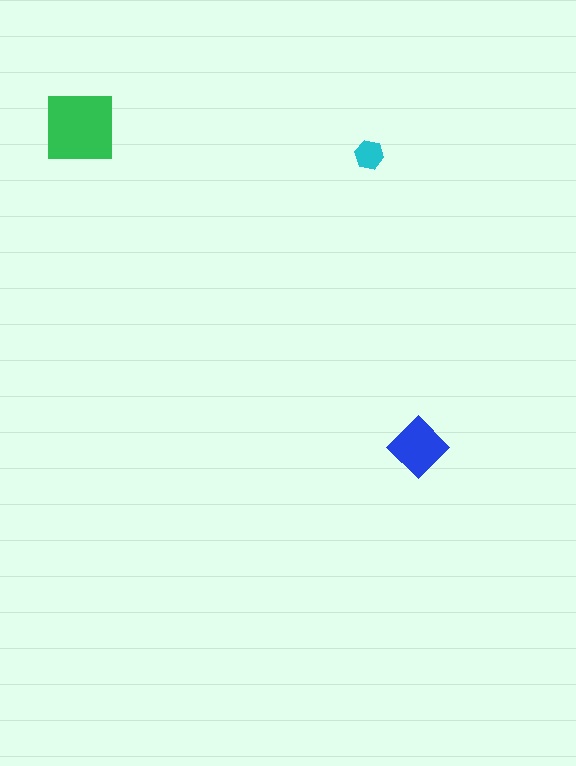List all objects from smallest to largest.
The cyan hexagon, the blue diamond, the green square.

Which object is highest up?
The green square is topmost.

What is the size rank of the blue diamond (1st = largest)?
2nd.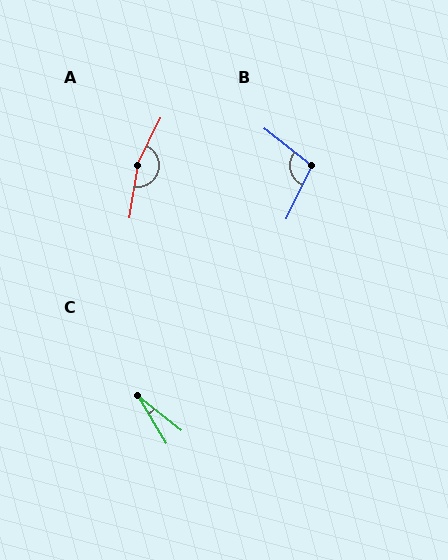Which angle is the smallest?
C, at approximately 21 degrees.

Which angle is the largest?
A, at approximately 162 degrees.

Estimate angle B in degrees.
Approximately 103 degrees.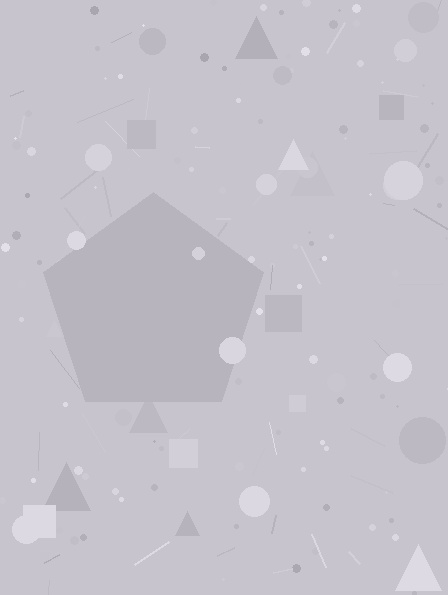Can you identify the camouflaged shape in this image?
The camouflaged shape is a pentagon.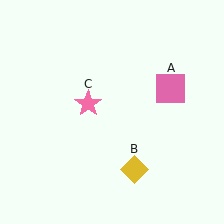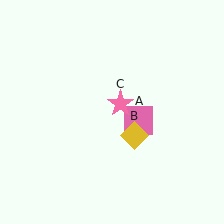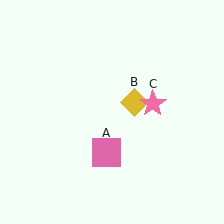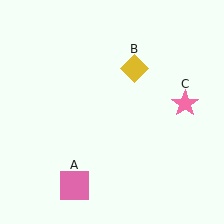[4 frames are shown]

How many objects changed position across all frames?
3 objects changed position: pink square (object A), yellow diamond (object B), pink star (object C).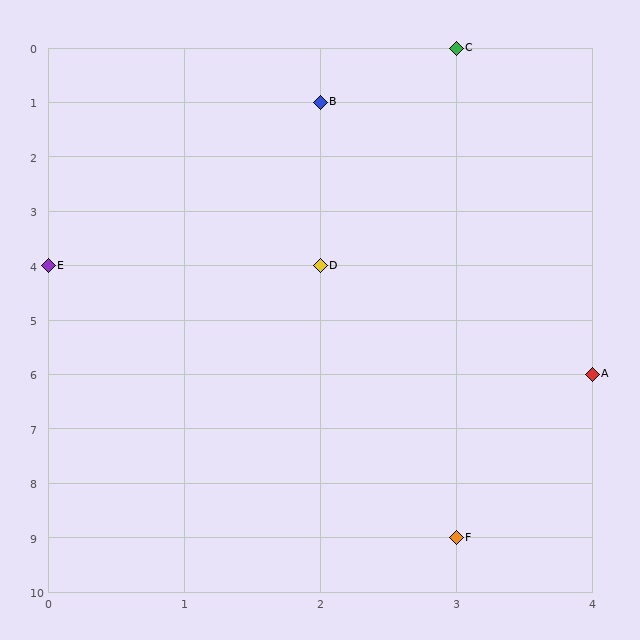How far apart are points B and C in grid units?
Points B and C are 1 column and 1 row apart (about 1.4 grid units diagonally).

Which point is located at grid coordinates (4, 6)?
Point A is at (4, 6).